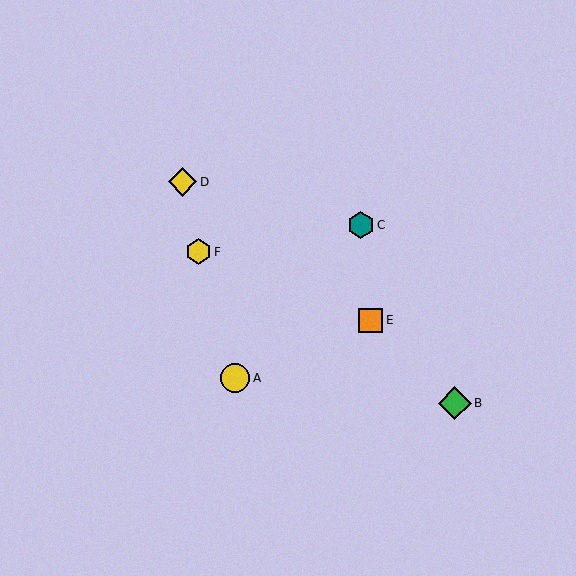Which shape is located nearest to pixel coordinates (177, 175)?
The yellow diamond (labeled D) at (183, 182) is nearest to that location.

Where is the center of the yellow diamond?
The center of the yellow diamond is at (183, 182).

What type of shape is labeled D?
Shape D is a yellow diamond.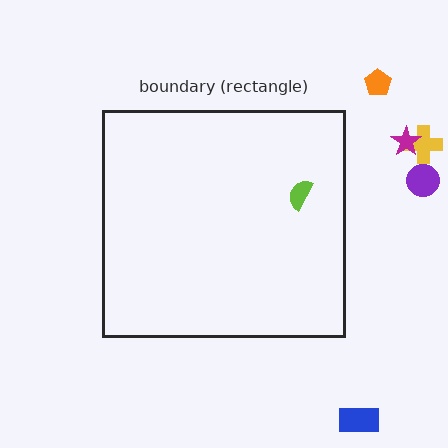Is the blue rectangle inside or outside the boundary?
Outside.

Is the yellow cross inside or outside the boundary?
Outside.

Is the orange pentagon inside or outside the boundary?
Outside.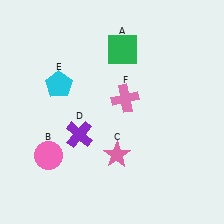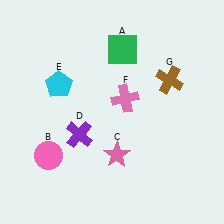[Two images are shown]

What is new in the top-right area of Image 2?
A brown cross (G) was added in the top-right area of Image 2.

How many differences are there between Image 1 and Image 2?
There is 1 difference between the two images.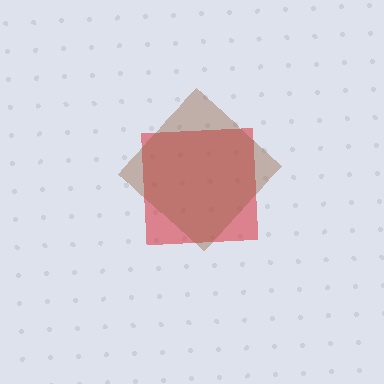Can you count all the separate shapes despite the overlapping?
Yes, there are 2 separate shapes.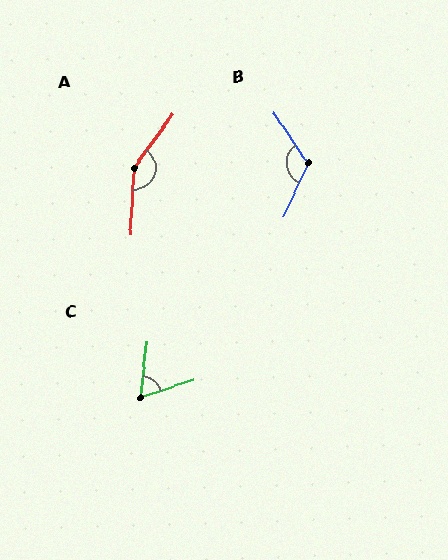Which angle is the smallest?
C, at approximately 66 degrees.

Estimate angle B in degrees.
Approximately 121 degrees.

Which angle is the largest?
A, at approximately 147 degrees.